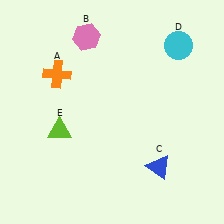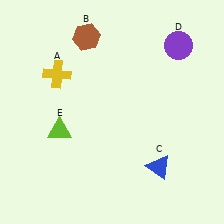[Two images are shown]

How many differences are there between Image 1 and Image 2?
There are 3 differences between the two images.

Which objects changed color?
A changed from orange to yellow. B changed from pink to brown. D changed from cyan to purple.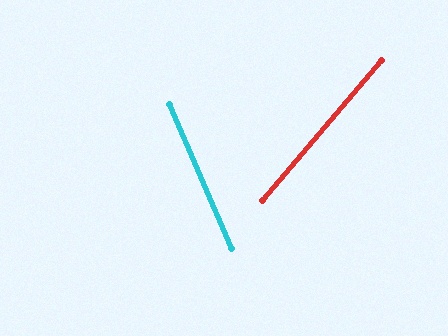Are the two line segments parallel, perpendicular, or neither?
Neither parallel nor perpendicular — they differ by about 64°.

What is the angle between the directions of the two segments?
Approximately 64 degrees.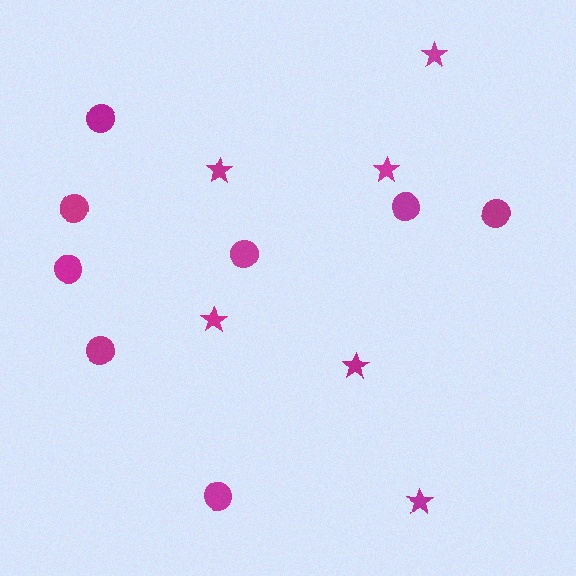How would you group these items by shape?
There are 2 groups: one group of stars (6) and one group of circles (8).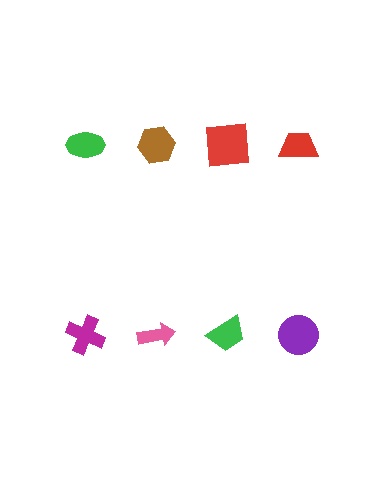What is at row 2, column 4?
A purple circle.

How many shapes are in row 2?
4 shapes.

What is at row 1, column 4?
A red trapezoid.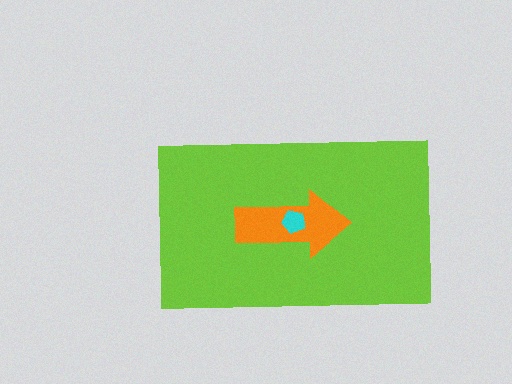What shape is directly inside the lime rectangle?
The orange arrow.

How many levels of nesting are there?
3.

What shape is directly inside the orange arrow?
The cyan pentagon.